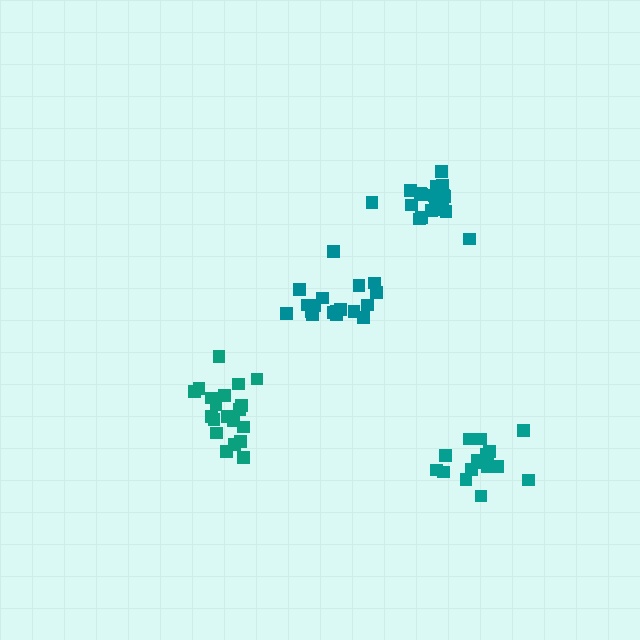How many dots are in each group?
Group 1: 18 dots, Group 2: 18 dots, Group 3: 20 dots, Group 4: 20 dots (76 total).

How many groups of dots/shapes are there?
There are 4 groups.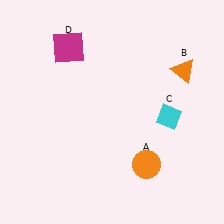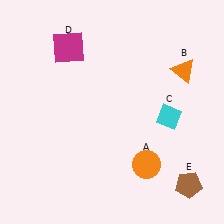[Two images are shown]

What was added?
A brown pentagon (E) was added in Image 2.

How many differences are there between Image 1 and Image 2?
There is 1 difference between the two images.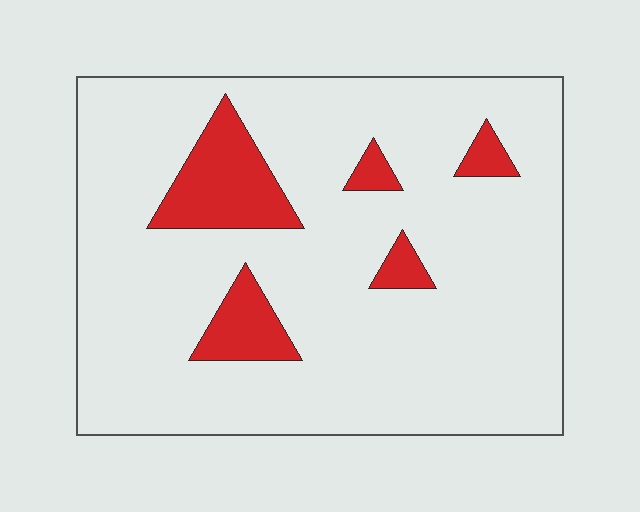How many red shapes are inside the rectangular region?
5.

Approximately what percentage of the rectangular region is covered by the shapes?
Approximately 15%.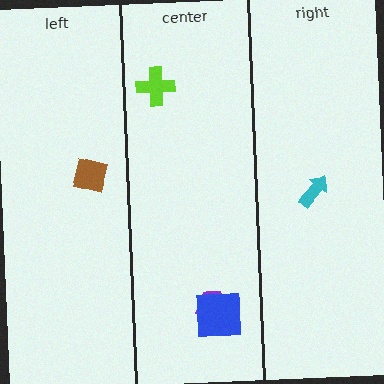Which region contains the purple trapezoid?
The center region.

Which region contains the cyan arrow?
The right region.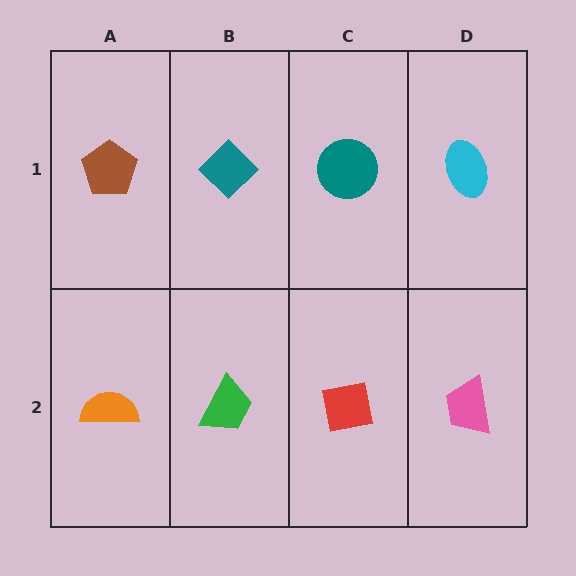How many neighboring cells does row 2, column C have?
3.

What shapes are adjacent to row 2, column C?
A teal circle (row 1, column C), a green trapezoid (row 2, column B), a pink trapezoid (row 2, column D).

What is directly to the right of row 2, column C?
A pink trapezoid.